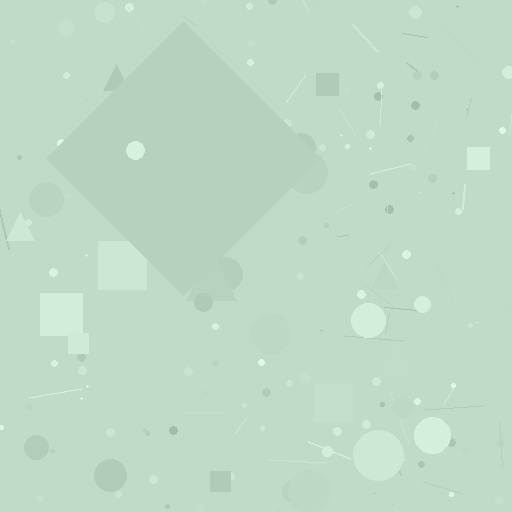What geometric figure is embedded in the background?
A diamond is embedded in the background.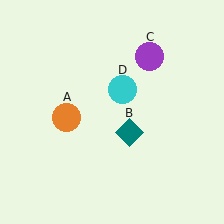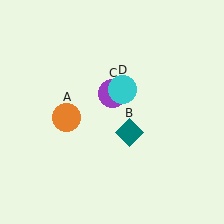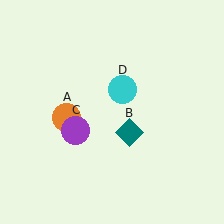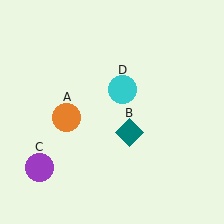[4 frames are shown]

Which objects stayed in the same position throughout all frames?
Orange circle (object A) and teal diamond (object B) and cyan circle (object D) remained stationary.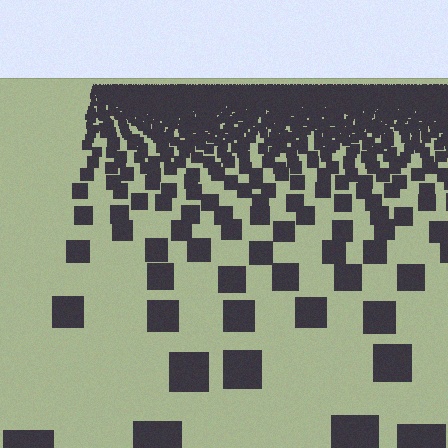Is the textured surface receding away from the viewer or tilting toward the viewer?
The surface is receding away from the viewer. Texture elements get smaller and denser toward the top.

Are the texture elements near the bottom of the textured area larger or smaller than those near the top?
Larger. Near the bottom, elements are closer to the viewer and appear at a bigger on-screen size.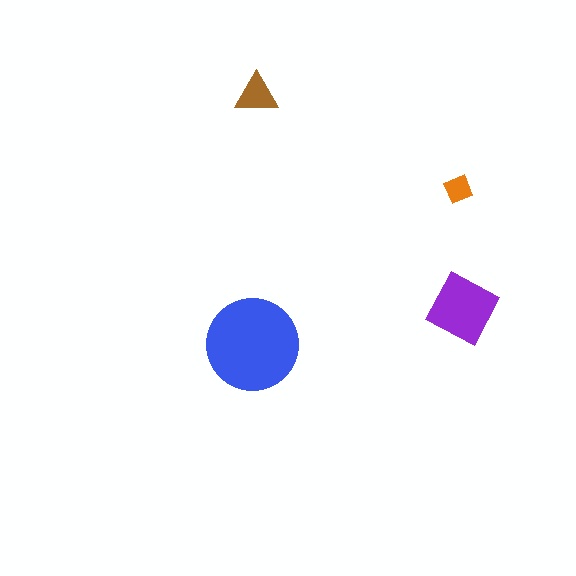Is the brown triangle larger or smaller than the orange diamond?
Larger.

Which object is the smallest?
The orange diamond.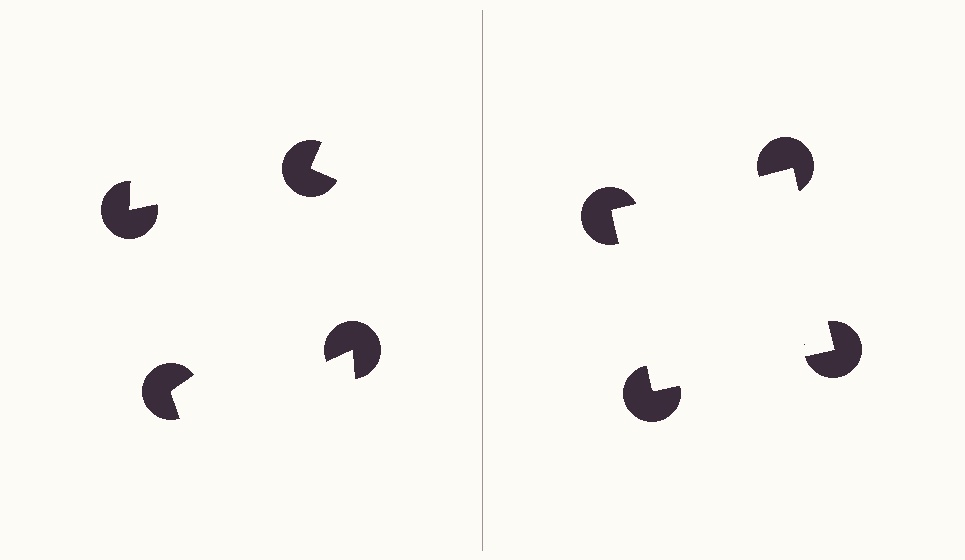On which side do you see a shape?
An illusory square appears on the right side. On the left side the wedge cuts are rotated, so no coherent shape forms.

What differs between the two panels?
The pac-man discs are positioned identically on both sides; only the wedge orientations differ. On the right they align to a square; on the left they are misaligned.